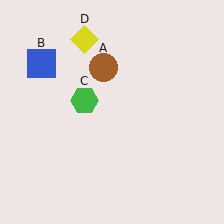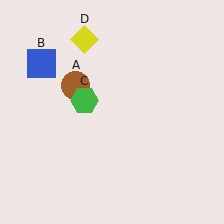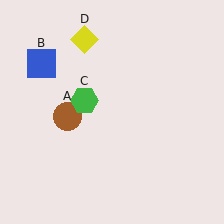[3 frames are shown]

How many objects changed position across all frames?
1 object changed position: brown circle (object A).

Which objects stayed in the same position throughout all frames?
Blue square (object B) and green hexagon (object C) and yellow diamond (object D) remained stationary.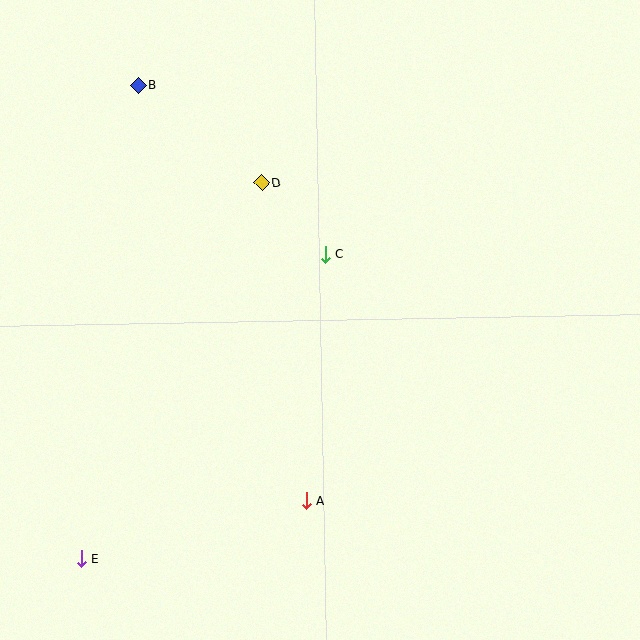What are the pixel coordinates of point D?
Point D is at (262, 183).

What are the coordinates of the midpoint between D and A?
The midpoint between D and A is at (284, 342).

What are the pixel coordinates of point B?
Point B is at (138, 86).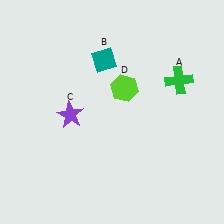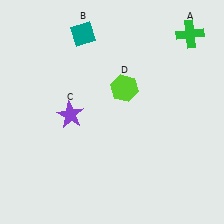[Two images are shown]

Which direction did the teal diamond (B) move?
The teal diamond (B) moved up.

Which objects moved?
The objects that moved are: the green cross (A), the teal diamond (B).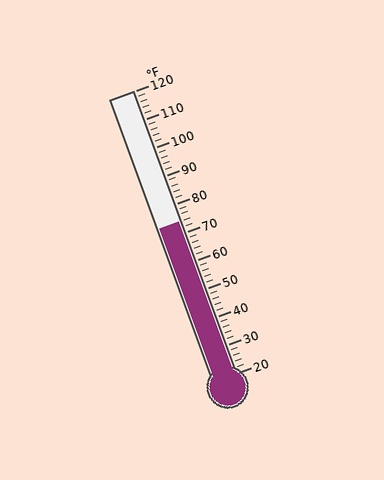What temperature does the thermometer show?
The thermometer shows approximately 74°F.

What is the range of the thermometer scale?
The thermometer scale ranges from 20°F to 120°F.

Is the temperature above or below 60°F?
The temperature is above 60°F.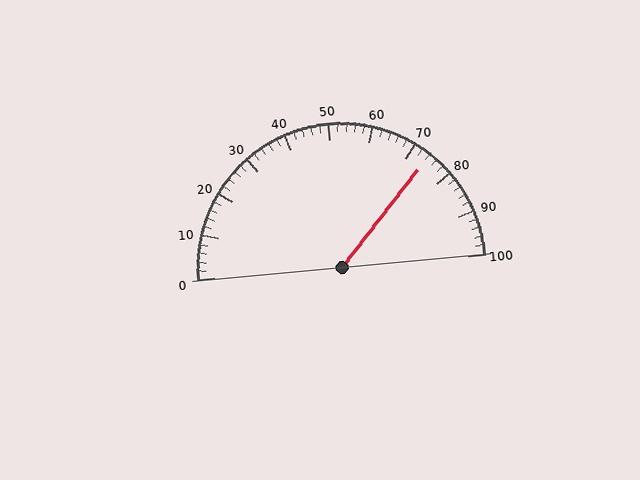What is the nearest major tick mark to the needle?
The nearest major tick mark is 70.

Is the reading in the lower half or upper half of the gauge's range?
The reading is in the upper half of the range (0 to 100).